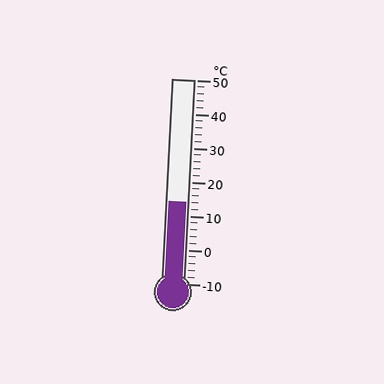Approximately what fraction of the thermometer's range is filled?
The thermometer is filled to approximately 40% of its range.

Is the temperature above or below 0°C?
The temperature is above 0°C.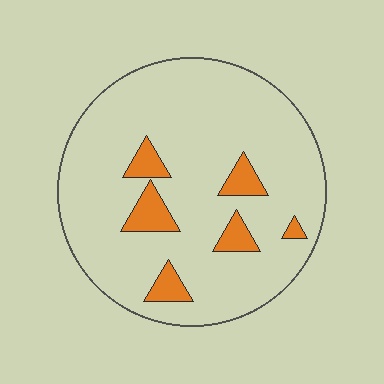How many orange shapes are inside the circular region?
6.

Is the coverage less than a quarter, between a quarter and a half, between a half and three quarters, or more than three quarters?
Less than a quarter.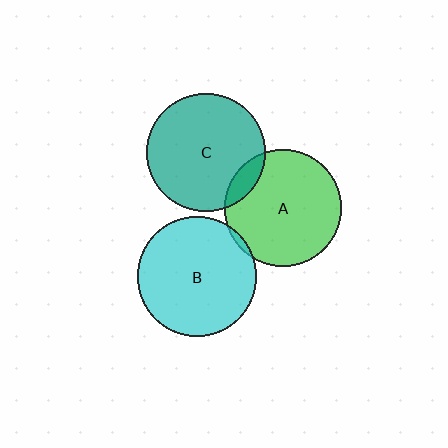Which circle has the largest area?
Circle B (cyan).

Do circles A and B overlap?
Yes.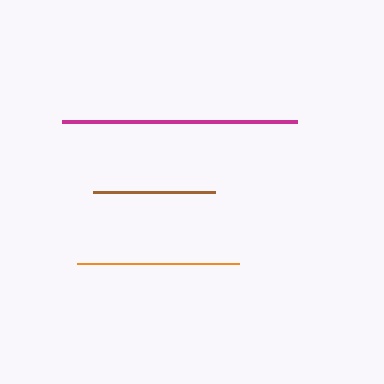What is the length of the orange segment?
The orange segment is approximately 162 pixels long.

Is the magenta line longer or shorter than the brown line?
The magenta line is longer than the brown line.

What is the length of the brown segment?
The brown segment is approximately 122 pixels long.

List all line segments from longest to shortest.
From longest to shortest: magenta, orange, brown.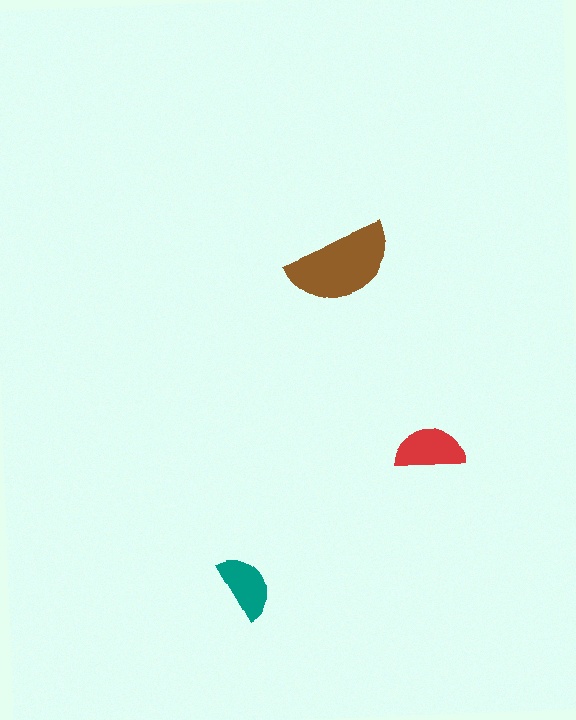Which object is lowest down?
The teal semicircle is bottommost.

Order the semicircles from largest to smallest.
the brown one, the red one, the teal one.